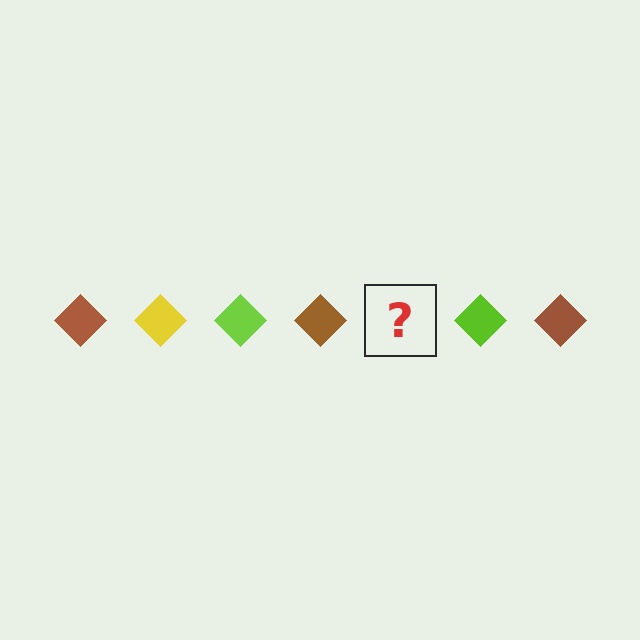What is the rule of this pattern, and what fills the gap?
The rule is that the pattern cycles through brown, yellow, lime diamonds. The gap should be filled with a yellow diamond.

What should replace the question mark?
The question mark should be replaced with a yellow diamond.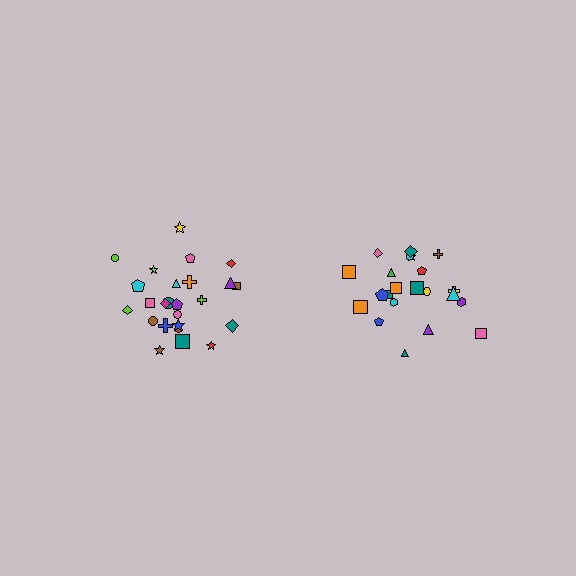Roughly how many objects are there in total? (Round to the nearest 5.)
Roughly 45 objects in total.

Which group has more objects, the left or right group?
The left group.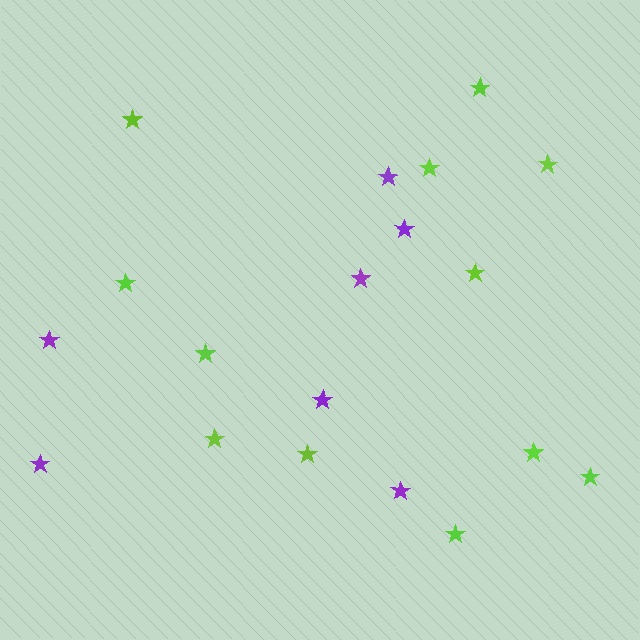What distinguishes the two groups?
There are 2 groups: one group of purple stars (7) and one group of lime stars (12).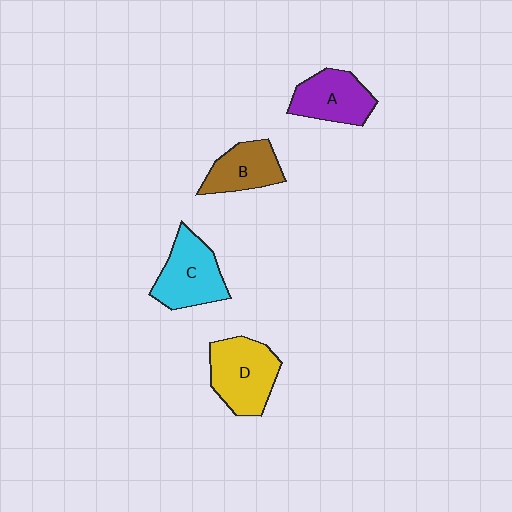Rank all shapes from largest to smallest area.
From largest to smallest: D (yellow), C (cyan), A (purple), B (brown).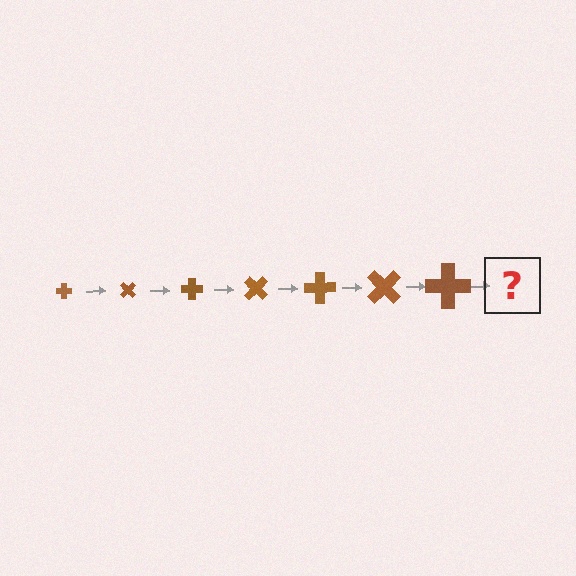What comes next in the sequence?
The next element should be a cross, larger than the previous one and rotated 315 degrees from the start.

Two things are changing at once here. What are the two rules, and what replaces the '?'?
The two rules are that the cross grows larger each step and it rotates 45 degrees each step. The '?' should be a cross, larger than the previous one and rotated 315 degrees from the start.